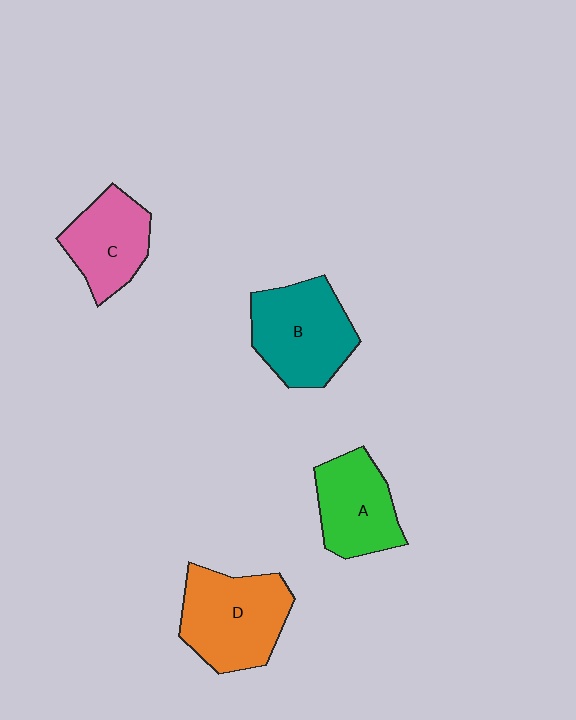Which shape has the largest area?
Shape D (orange).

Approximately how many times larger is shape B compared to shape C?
Approximately 1.3 times.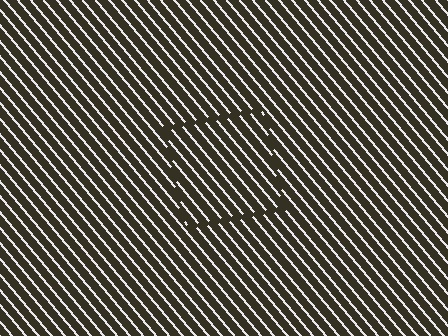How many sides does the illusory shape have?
4 sides — the line-ends trace a square.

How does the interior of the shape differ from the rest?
The interior of the shape contains the same grating, shifted by half a period — the contour is defined by the phase discontinuity where line-ends from the inner and outer gratings abut.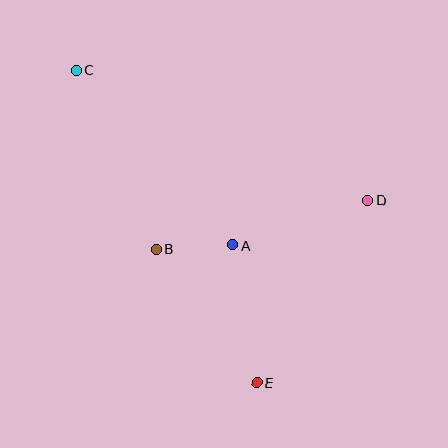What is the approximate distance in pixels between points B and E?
The distance between B and E is approximately 167 pixels.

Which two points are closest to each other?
Points A and B are closest to each other.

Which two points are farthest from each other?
Points C and E are farthest from each other.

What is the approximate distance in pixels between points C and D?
The distance between C and D is approximately 319 pixels.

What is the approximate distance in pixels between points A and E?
The distance between A and E is approximately 140 pixels.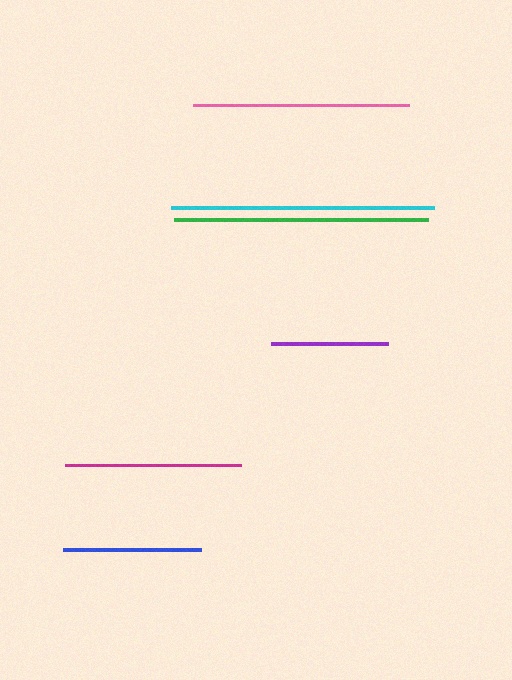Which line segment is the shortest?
The purple line is the shortest at approximately 117 pixels.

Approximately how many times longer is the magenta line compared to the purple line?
The magenta line is approximately 1.5 times the length of the purple line.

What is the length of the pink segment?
The pink segment is approximately 216 pixels long.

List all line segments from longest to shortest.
From longest to shortest: cyan, green, pink, magenta, blue, purple.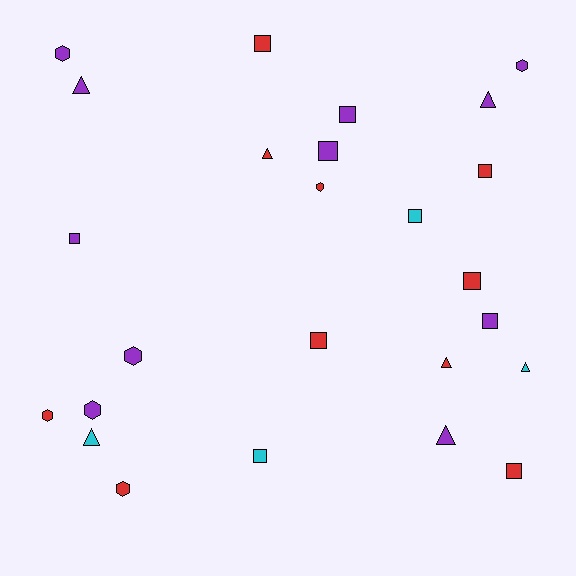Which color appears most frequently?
Purple, with 11 objects.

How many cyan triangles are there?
There are 2 cyan triangles.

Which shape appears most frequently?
Square, with 11 objects.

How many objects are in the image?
There are 25 objects.